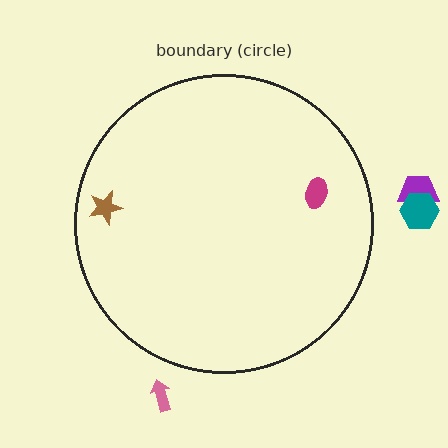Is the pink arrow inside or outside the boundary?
Outside.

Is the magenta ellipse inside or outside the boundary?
Inside.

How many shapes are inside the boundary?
2 inside, 3 outside.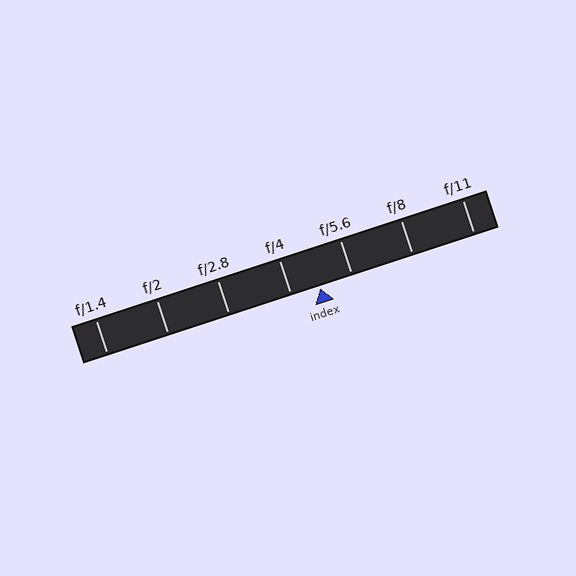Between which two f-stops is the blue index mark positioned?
The index mark is between f/4 and f/5.6.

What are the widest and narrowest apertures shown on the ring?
The widest aperture shown is f/1.4 and the narrowest is f/11.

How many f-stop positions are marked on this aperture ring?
There are 7 f-stop positions marked.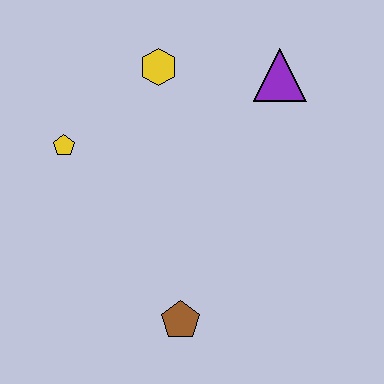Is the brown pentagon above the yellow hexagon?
No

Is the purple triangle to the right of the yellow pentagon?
Yes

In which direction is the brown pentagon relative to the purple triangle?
The brown pentagon is below the purple triangle.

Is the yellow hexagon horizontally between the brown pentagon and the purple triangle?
No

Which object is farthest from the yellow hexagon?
The brown pentagon is farthest from the yellow hexagon.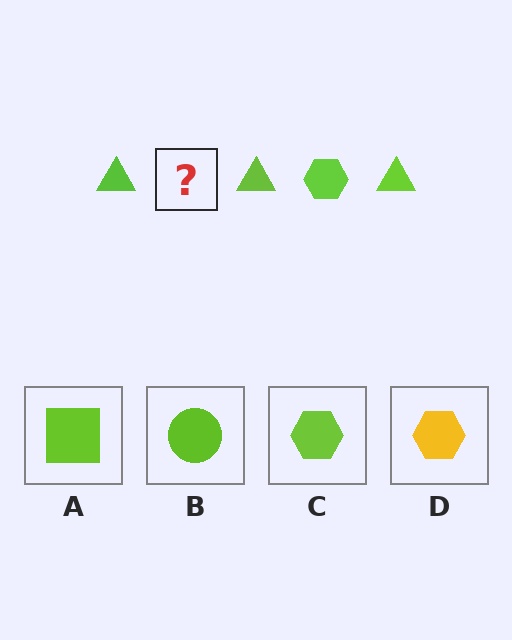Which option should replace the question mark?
Option C.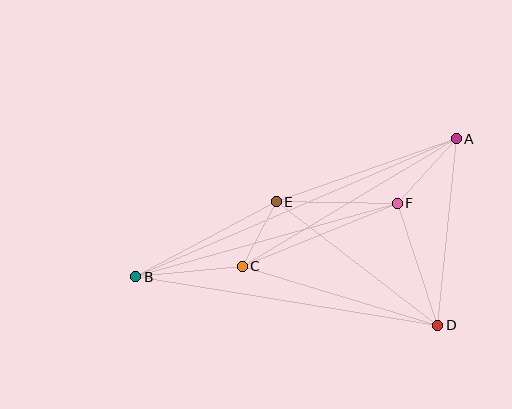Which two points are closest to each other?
Points C and E are closest to each other.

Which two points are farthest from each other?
Points A and B are farthest from each other.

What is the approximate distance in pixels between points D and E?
The distance between D and E is approximately 203 pixels.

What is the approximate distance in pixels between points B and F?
The distance between B and F is approximately 272 pixels.